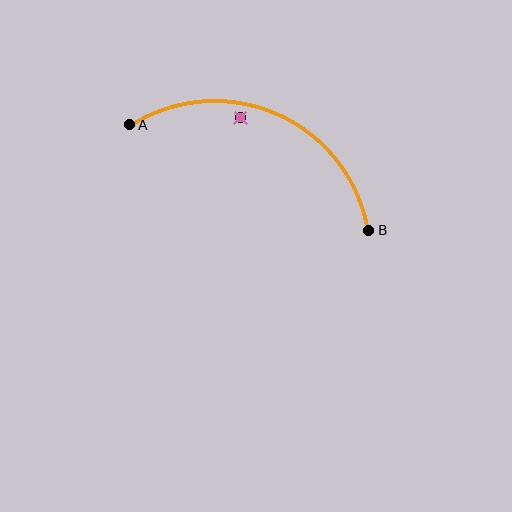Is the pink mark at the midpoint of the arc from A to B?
No — the pink mark does not lie on the arc at all. It sits slightly inside the curve.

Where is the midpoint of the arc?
The arc midpoint is the point on the curve farthest from the straight line joining A and B. It sits above that line.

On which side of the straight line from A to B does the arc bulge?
The arc bulges above the straight line connecting A and B.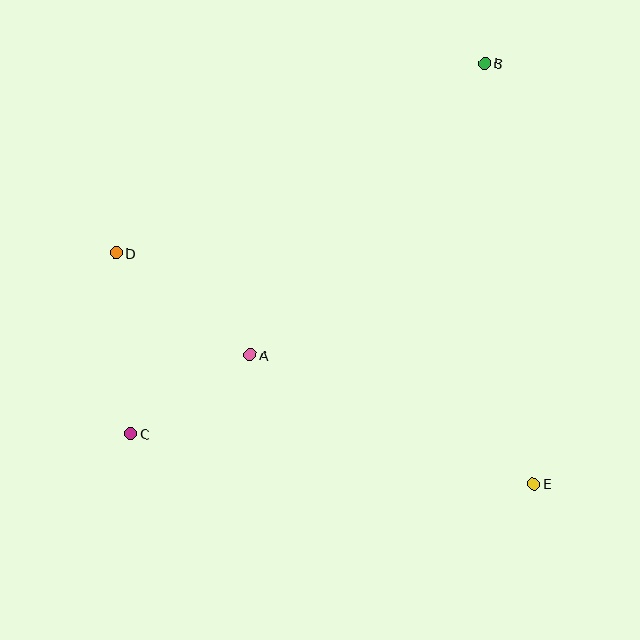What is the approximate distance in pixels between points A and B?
The distance between A and B is approximately 374 pixels.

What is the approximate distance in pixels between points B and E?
The distance between B and E is approximately 423 pixels.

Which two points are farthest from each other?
Points B and C are farthest from each other.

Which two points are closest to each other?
Points A and C are closest to each other.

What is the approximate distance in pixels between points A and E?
The distance between A and E is approximately 311 pixels.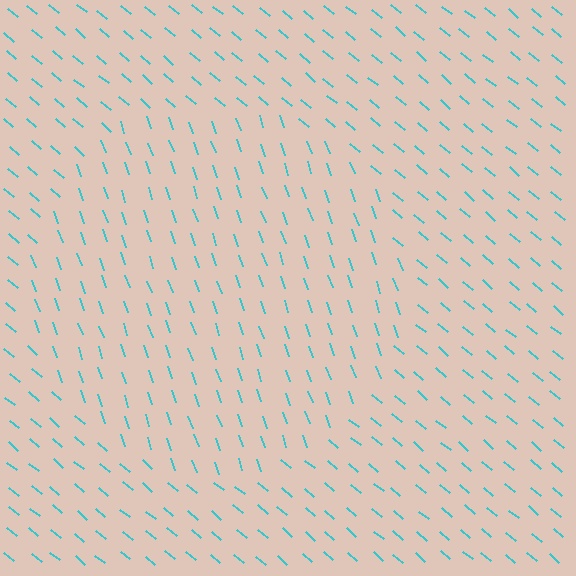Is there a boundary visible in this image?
Yes, there is a texture boundary formed by a change in line orientation.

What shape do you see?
I see a circle.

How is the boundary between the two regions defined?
The boundary is defined purely by a change in line orientation (approximately 31 degrees difference). All lines are the same color and thickness.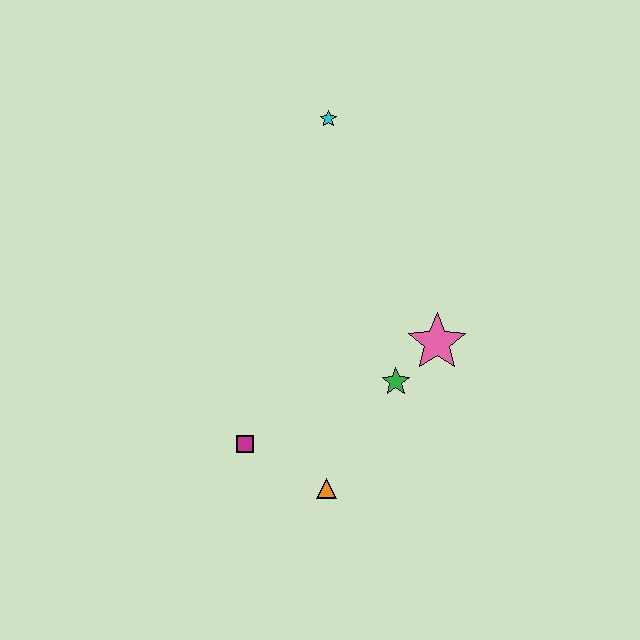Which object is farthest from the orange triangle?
The cyan star is farthest from the orange triangle.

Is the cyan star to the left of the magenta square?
No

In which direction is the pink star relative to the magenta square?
The pink star is to the right of the magenta square.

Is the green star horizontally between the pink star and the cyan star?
Yes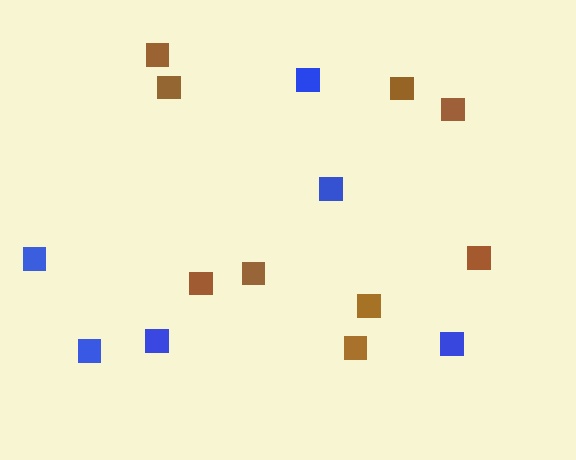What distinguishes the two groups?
There are 2 groups: one group of blue squares (6) and one group of brown squares (9).